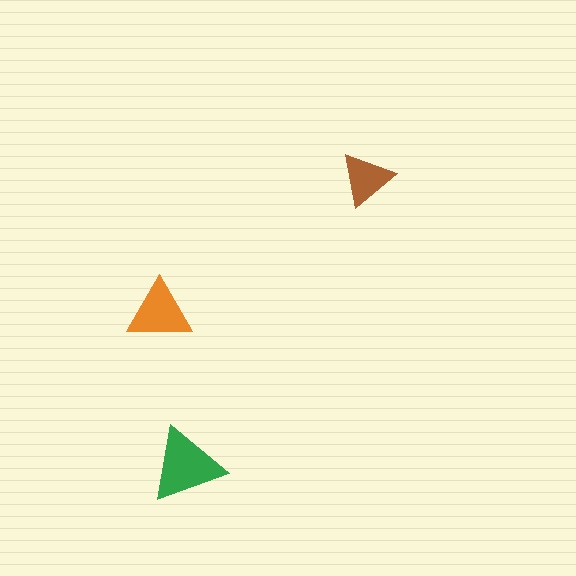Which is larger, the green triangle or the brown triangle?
The green one.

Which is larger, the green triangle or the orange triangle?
The green one.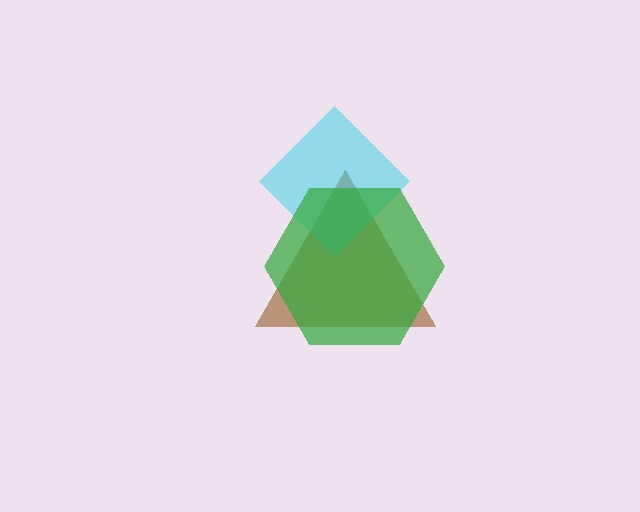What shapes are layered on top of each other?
The layered shapes are: a brown triangle, a cyan diamond, a green hexagon.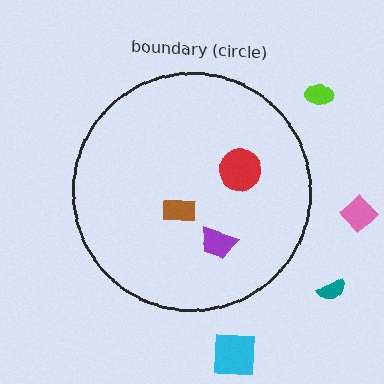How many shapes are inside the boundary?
3 inside, 4 outside.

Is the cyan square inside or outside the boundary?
Outside.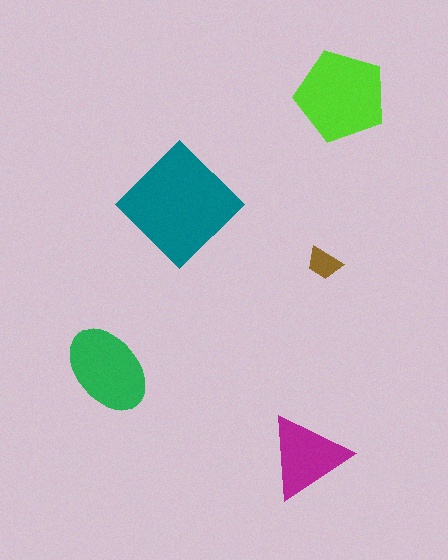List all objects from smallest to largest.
The brown trapezoid, the magenta triangle, the green ellipse, the lime pentagon, the teal diamond.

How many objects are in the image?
There are 5 objects in the image.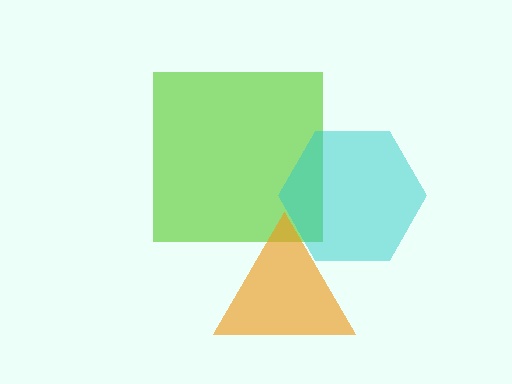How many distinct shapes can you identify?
There are 3 distinct shapes: a lime square, a cyan hexagon, an orange triangle.